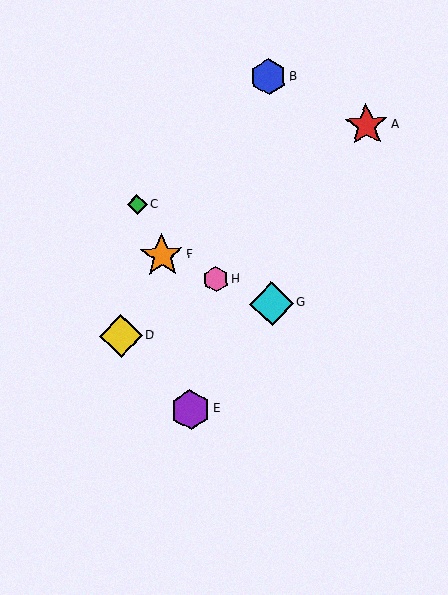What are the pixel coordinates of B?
Object B is at (268, 77).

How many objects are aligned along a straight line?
3 objects (F, G, H) are aligned along a straight line.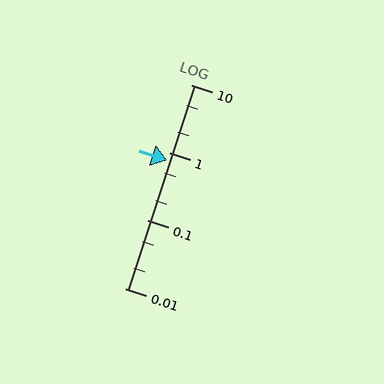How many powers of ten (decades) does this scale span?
The scale spans 3 decades, from 0.01 to 10.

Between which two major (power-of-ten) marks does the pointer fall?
The pointer is between 0.1 and 1.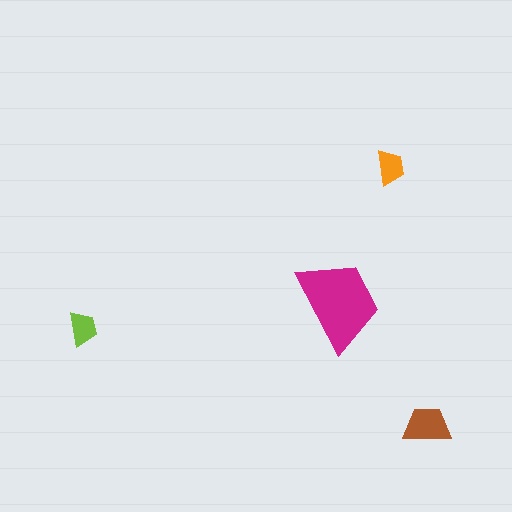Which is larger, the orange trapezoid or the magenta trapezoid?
The magenta one.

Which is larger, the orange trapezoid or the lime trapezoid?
The orange one.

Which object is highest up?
The orange trapezoid is topmost.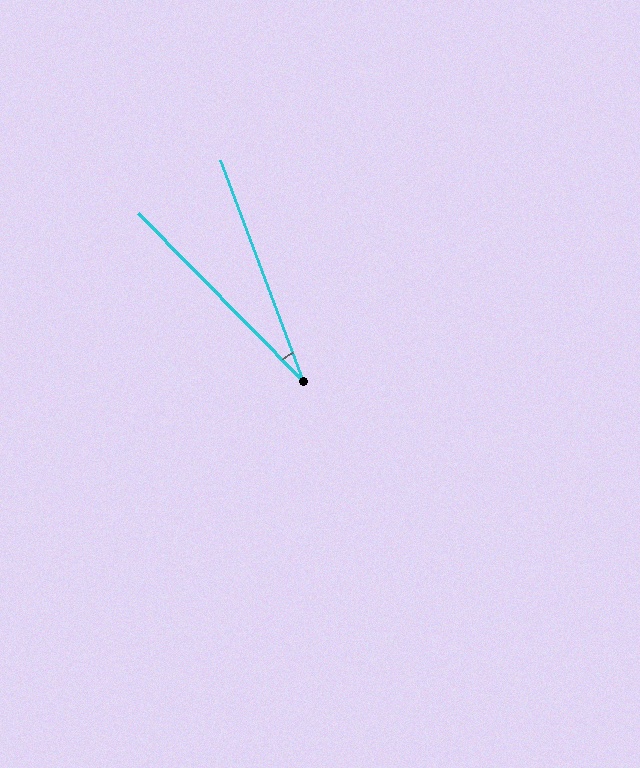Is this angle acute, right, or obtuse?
It is acute.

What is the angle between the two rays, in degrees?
Approximately 24 degrees.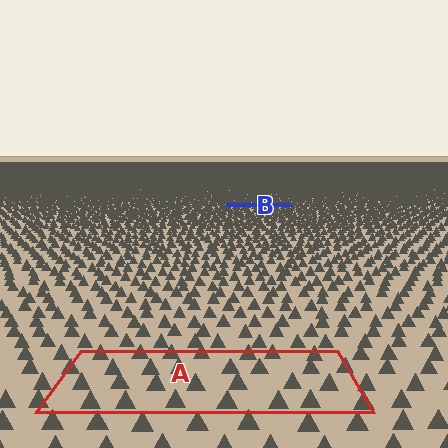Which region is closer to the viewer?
Region A is closer. The texture elements there are larger and more spread out.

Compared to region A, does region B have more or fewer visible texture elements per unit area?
Region B has more texture elements per unit area — they are packed more densely because it is farther away.